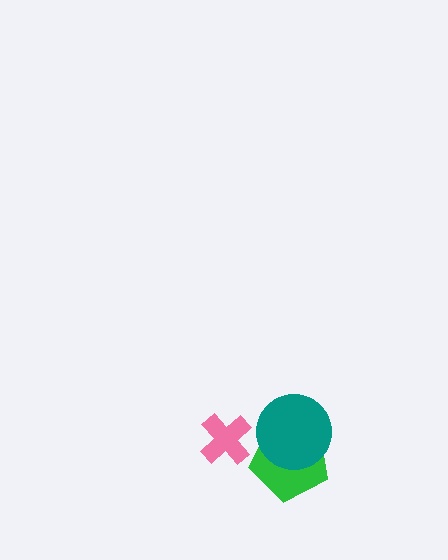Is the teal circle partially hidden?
No, no other shape covers it.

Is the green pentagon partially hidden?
Yes, it is partially covered by another shape.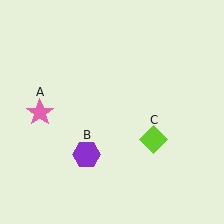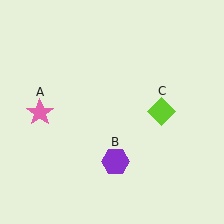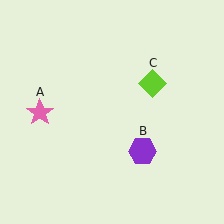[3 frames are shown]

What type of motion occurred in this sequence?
The purple hexagon (object B), lime diamond (object C) rotated counterclockwise around the center of the scene.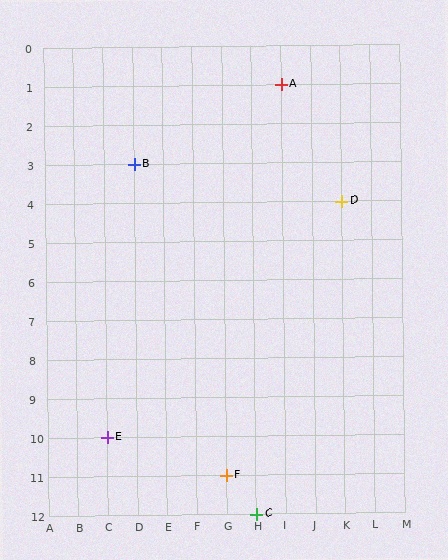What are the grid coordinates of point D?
Point D is at grid coordinates (K, 4).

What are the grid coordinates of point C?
Point C is at grid coordinates (H, 12).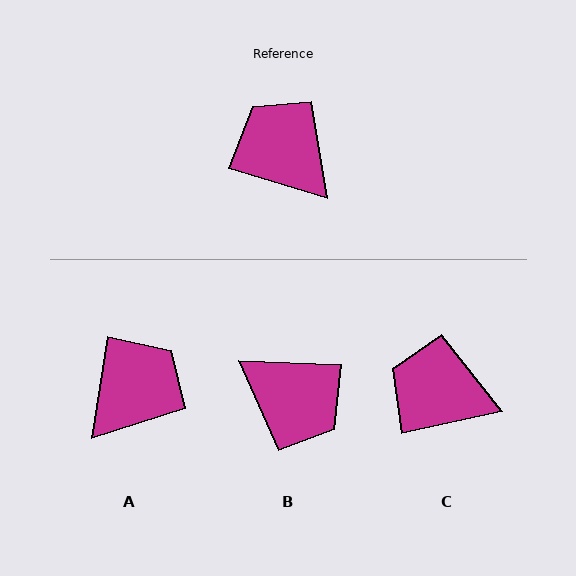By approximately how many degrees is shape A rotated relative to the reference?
Approximately 82 degrees clockwise.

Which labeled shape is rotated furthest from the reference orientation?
B, about 165 degrees away.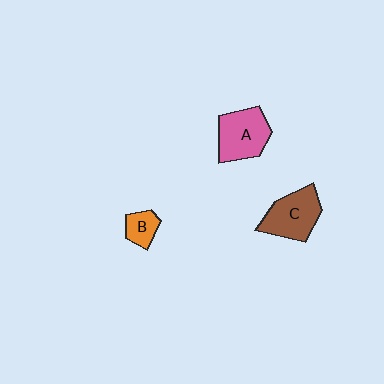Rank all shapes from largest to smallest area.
From largest to smallest: A (pink), C (brown), B (orange).